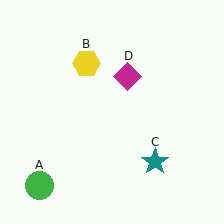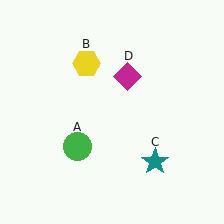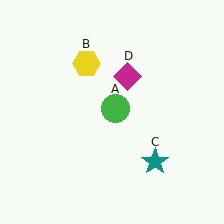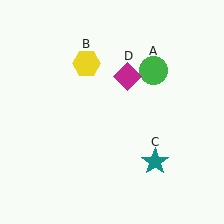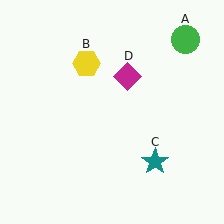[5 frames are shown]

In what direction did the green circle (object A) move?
The green circle (object A) moved up and to the right.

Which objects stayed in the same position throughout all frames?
Yellow hexagon (object B) and teal star (object C) and magenta diamond (object D) remained stationary.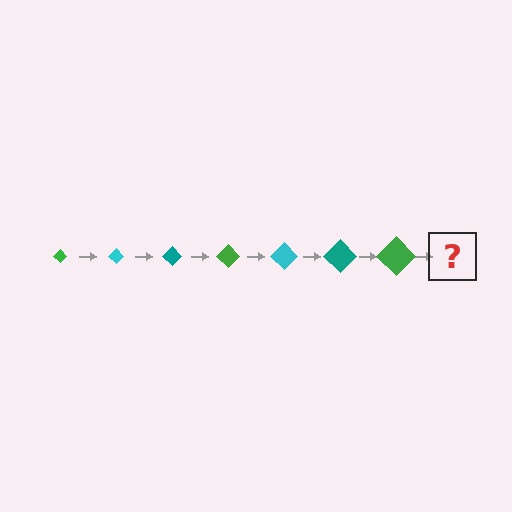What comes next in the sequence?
The next element should be a cyan diamond, larger than the previous one.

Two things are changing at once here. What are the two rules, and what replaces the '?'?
The two rules are that the diamond grows larger each step and the color cycles through green, cyan, and teal. The '?' should be a cyan diamond, larger than the previous one.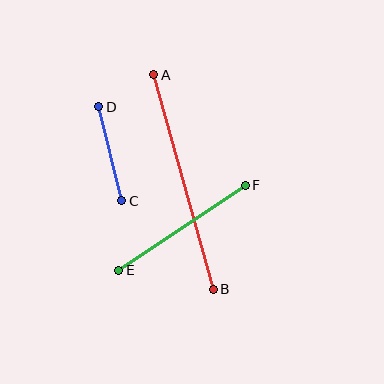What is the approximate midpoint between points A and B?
The midpoint is at approximately (183, 182) pixels.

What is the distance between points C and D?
The distance is approximately 97 pixels.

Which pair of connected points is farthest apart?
Points A and B are farthest apart.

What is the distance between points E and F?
The distance is approximately 153 pixels.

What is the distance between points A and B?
The distance is approximately 223 pixels.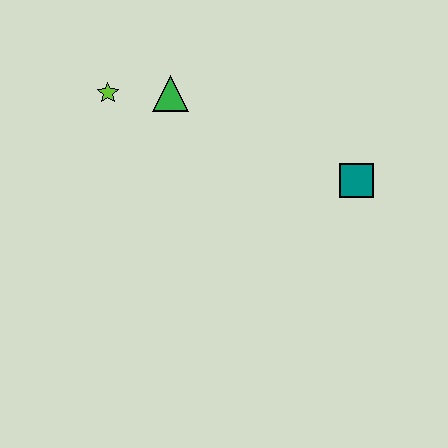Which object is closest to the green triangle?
The lime star is closest to the green triangle.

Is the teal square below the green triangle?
Yes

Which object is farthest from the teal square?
The lime star is farthest from the teal square.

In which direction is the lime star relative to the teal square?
The lime star is to the left of the teal square.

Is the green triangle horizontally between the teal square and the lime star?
Yes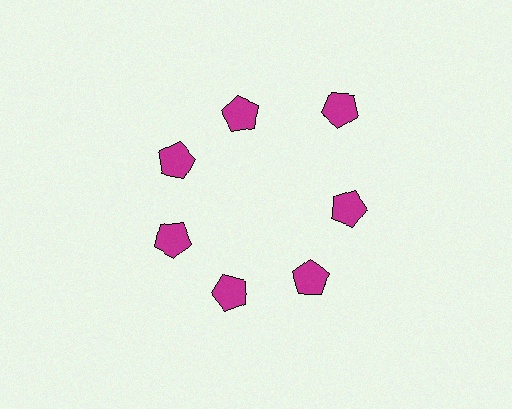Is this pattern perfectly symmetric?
No. The 7 magenta pentagons are arranged in a ring, but one element near the 1 o'clock position is pushed outward from the center, breaking the 7-fold rotational symmetry.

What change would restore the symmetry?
The symmetry would be restored by moving it inward, back onto the ring so that all 7 pentagons sit at equal angles and equal distance from the center.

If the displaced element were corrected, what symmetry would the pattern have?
It would have 7-fold rotational symmetry — the pattern would map onto itself every 51 degrees.